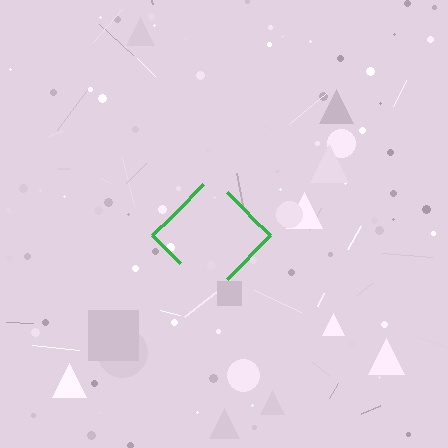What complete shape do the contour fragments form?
The contour fragments form a diamond.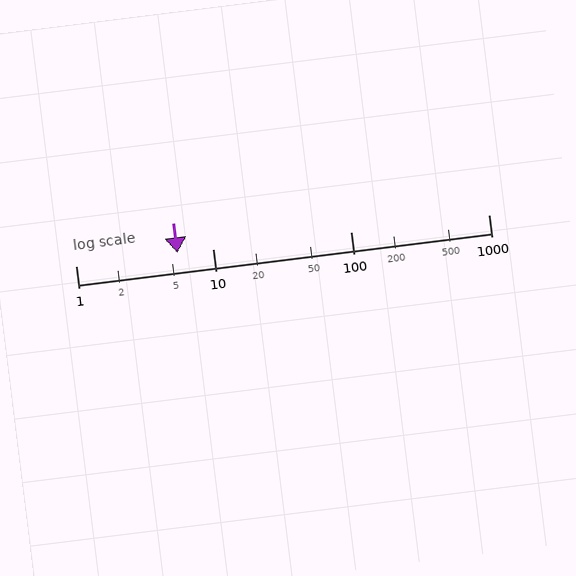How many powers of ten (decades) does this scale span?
The scale spans 3 decades, from 1 to 1000.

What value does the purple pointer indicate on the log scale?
The pointer indicates approximately 5.5.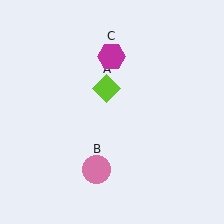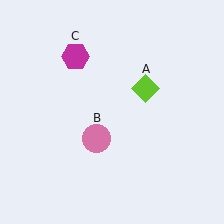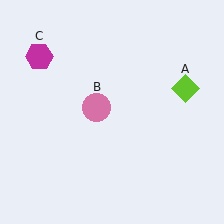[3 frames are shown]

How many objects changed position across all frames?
3 objects changed position: lime diamond (object A), pink circle (object B), magenta hexagon (object C).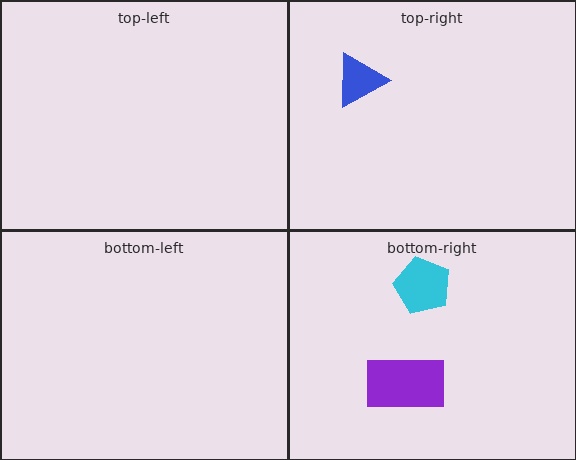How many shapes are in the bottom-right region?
2.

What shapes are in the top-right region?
The blue triangle.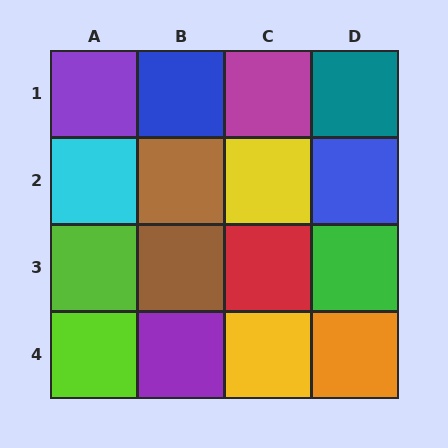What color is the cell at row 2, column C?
Yellow.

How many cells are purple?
2 cells are purple.